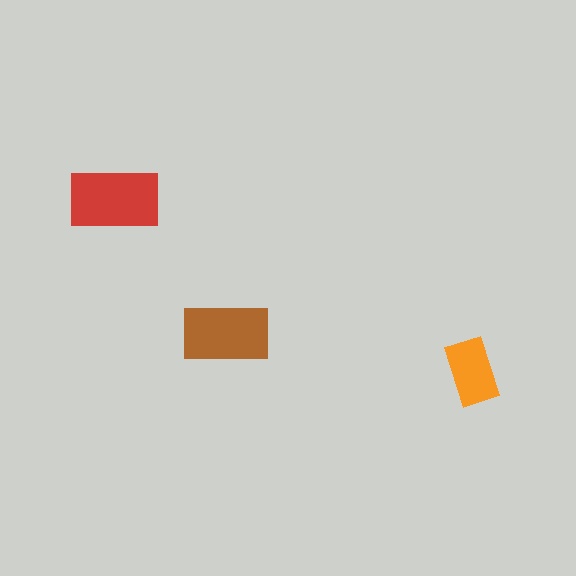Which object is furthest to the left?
The red rectangle is leftmost.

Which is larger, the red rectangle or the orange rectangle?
The red one.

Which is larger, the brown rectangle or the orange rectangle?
The brown one.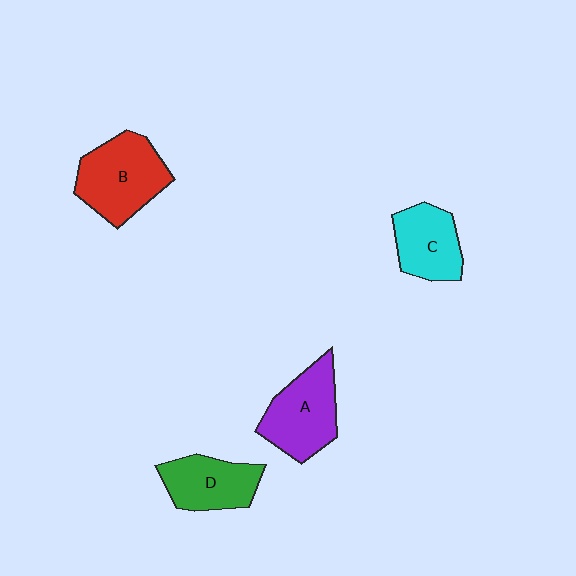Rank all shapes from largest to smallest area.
From largest to smallest: B (red), A (purple), D (green), C (cyan).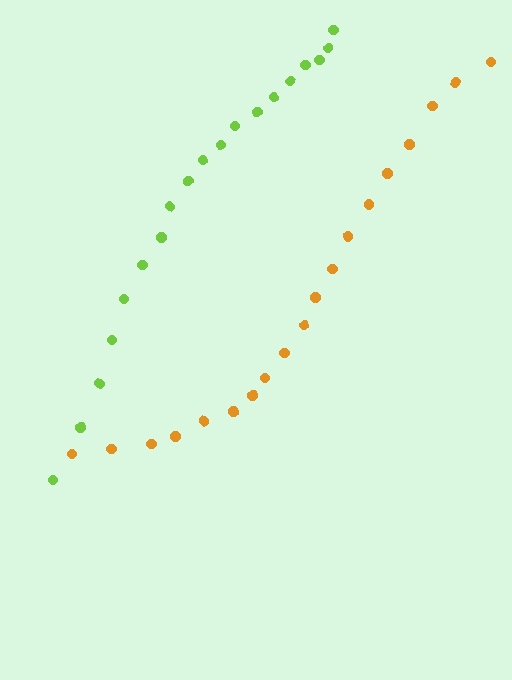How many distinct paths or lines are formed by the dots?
There are 2 distinct paths.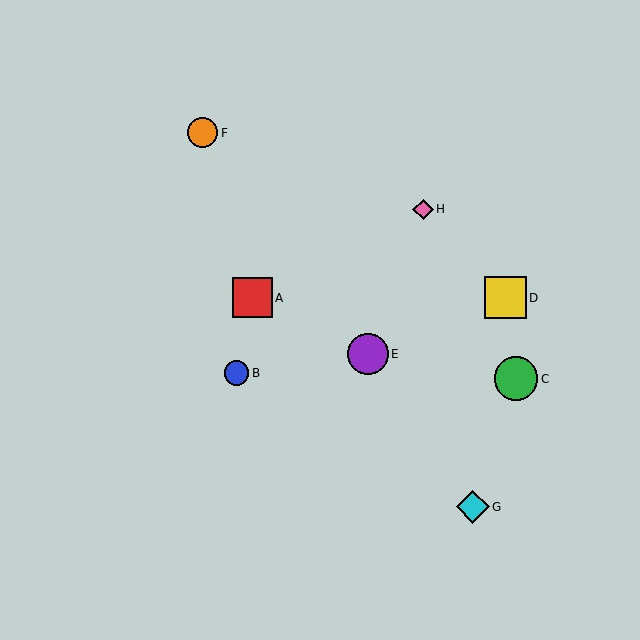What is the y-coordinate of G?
Object G is at y≈507.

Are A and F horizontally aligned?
No, A is at y≈298 and F is at y≈133.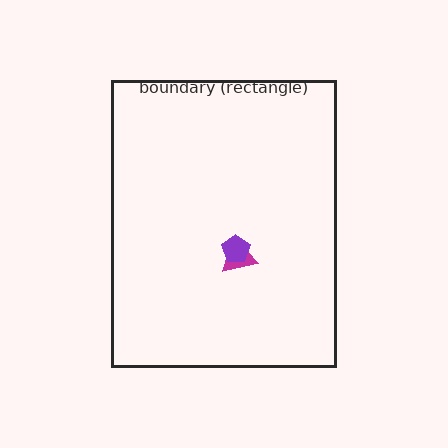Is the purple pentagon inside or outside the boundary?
Inside.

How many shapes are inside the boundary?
2 inside, 0 outside.